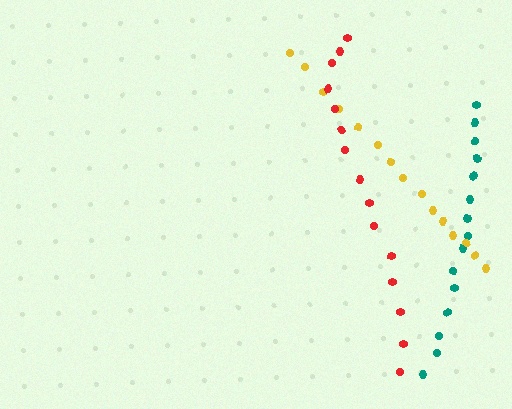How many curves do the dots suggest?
There are 3 distinct paths.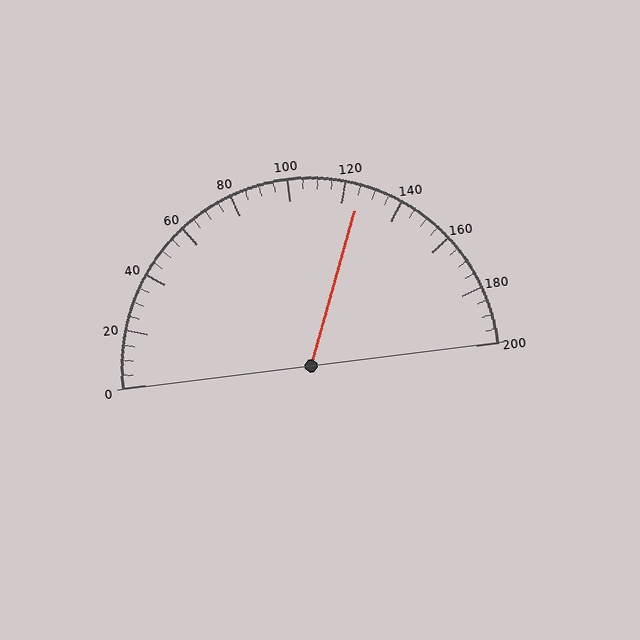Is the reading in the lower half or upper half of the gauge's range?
The reading is in the upper half of the range (0 to 200).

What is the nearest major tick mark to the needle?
The nearest major tick mark is 120.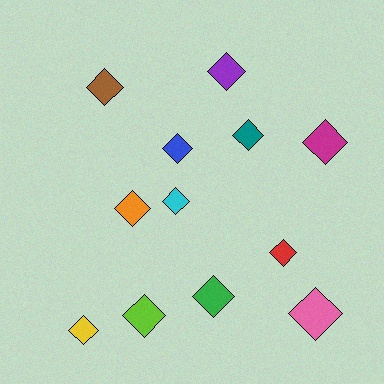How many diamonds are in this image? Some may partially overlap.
There are 12 diamonds.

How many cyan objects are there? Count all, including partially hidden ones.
There is 1 cyan object.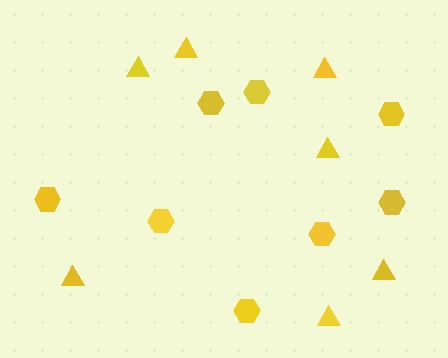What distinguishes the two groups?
There are 2 groups: one group of hexagons (8) and one group of triangles (7).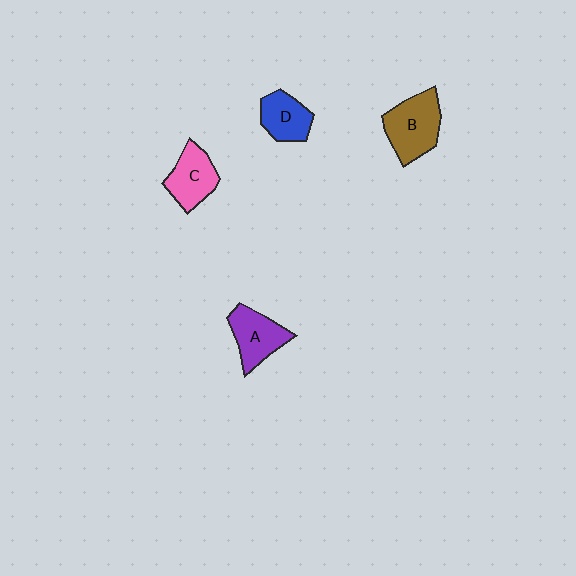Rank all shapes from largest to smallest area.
From largest to smallest: B (brown), A (purple), C (pink), D (blue).